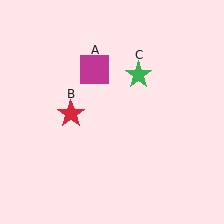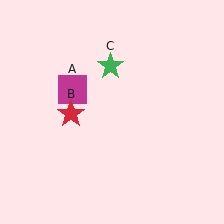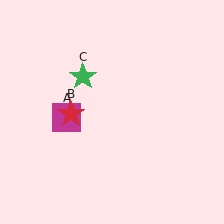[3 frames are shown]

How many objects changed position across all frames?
2 objects changed position: magenta square (object A), green star (object C).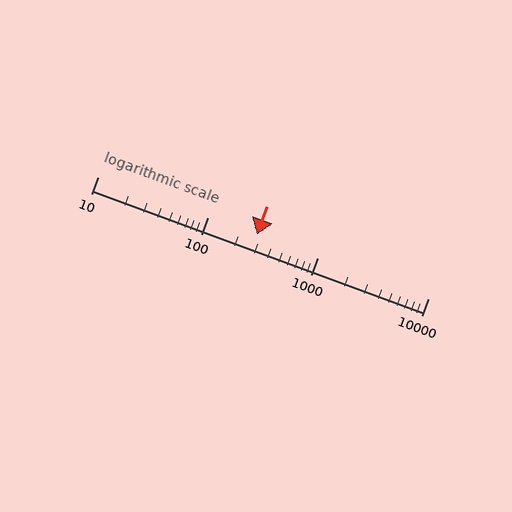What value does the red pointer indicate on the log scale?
The pointer indicates approximately 280.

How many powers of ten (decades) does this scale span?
The scale spans 3 decades, from 10 to 10000.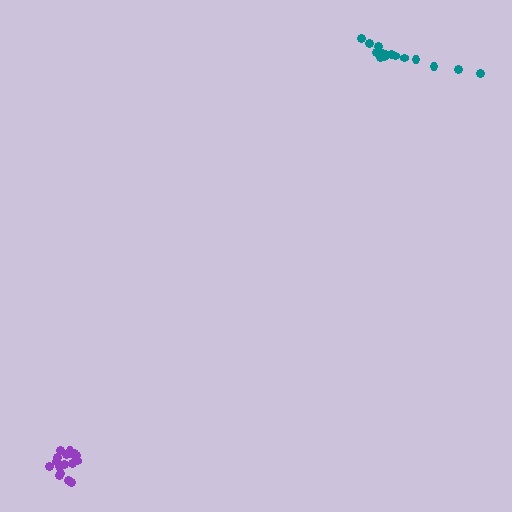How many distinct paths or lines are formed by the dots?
There are 2 distinct paths.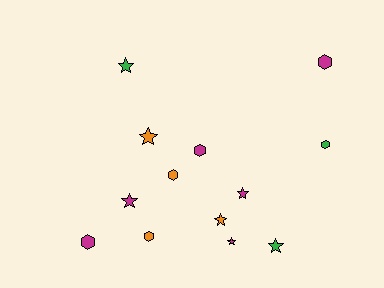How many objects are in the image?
There are 13 objects.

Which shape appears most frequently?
Star, with 7 objects.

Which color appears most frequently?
Magenta, with 6 objects.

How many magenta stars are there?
There are 3 magenta stars.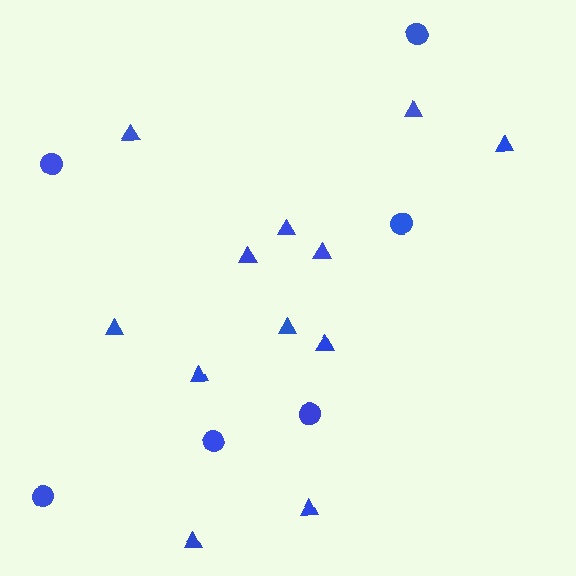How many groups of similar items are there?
There are 2 groups: one group of triangles (12) and one group of circles (6).